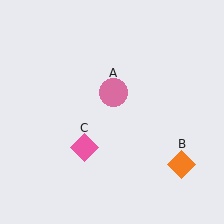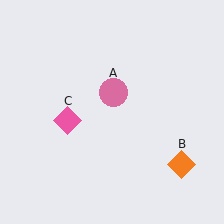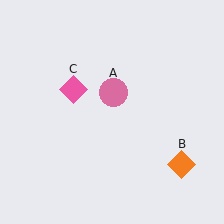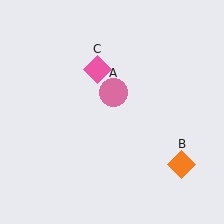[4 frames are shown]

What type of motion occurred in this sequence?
The pink diamond (object C) rotated clockwise around the center of the scene.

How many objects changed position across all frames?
1 object changed position: pink diamond (object C).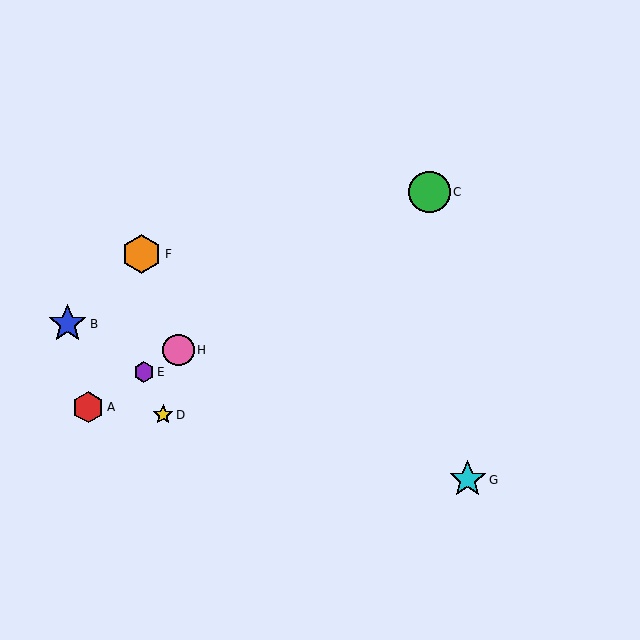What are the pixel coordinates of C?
Object C is at (430, 192).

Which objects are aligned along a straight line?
Objects A, C, E, H are aligned along a straight line.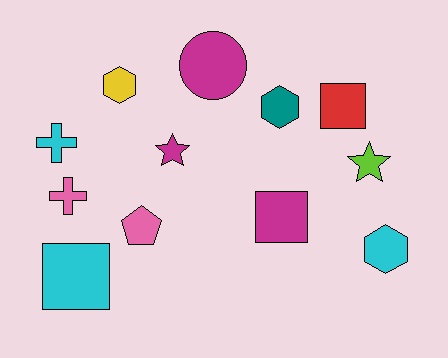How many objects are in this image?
There are 12 objects.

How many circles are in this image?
There is 1 circle.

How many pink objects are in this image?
There are 2 pink objects.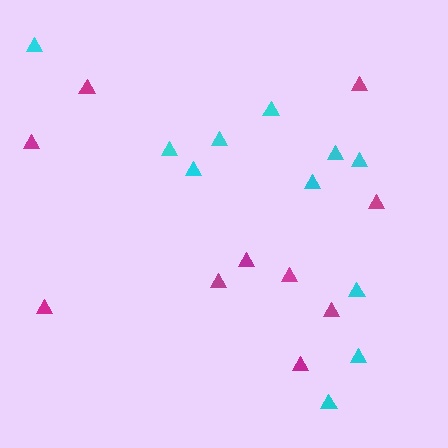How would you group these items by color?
There are 2 groups: one group of cyan triangles (11) and one group of magenta triangles (10).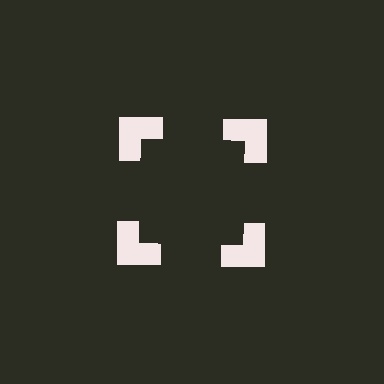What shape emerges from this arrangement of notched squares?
An illusory square — its edges are inferred from the aligned wedge cuts in the notched squares, not physically drawn.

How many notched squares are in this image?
There are 4 — one at each vertex of the illusory square.